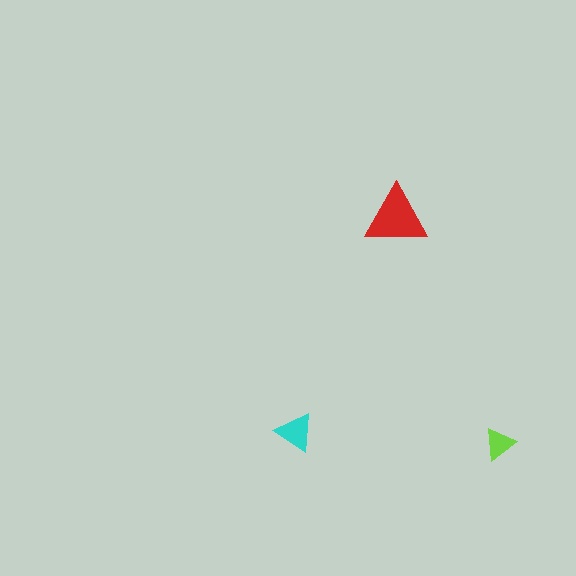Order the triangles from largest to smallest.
the red one, the cyan one, the lime one.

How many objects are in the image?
There are 3 objects in the image.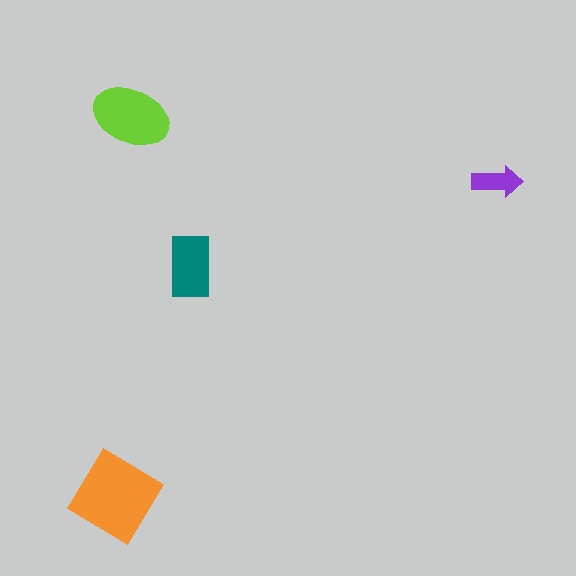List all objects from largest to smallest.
The orange diamond, the lime ellipse, the teal rectangle, the purple arrow.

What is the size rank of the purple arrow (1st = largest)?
4th.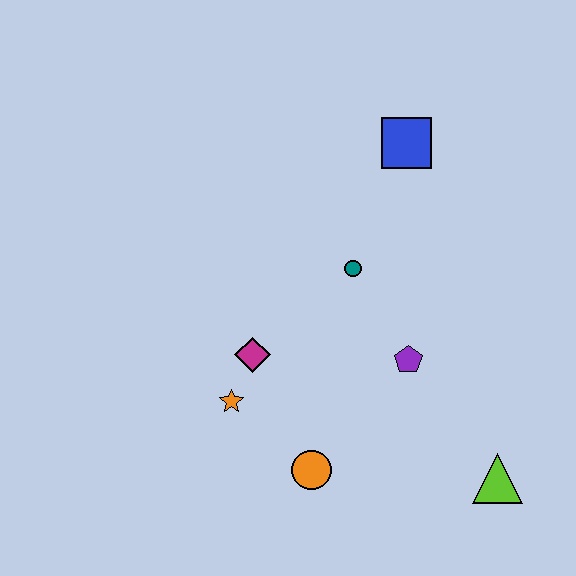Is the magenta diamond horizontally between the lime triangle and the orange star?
Yes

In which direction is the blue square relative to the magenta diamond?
The blue square is above the magenta diamond.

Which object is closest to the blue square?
The teal circle is closest to the blue square.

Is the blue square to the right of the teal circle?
Yes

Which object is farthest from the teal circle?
The lime triangle is farthest from the teal circle.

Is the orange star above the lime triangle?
Yes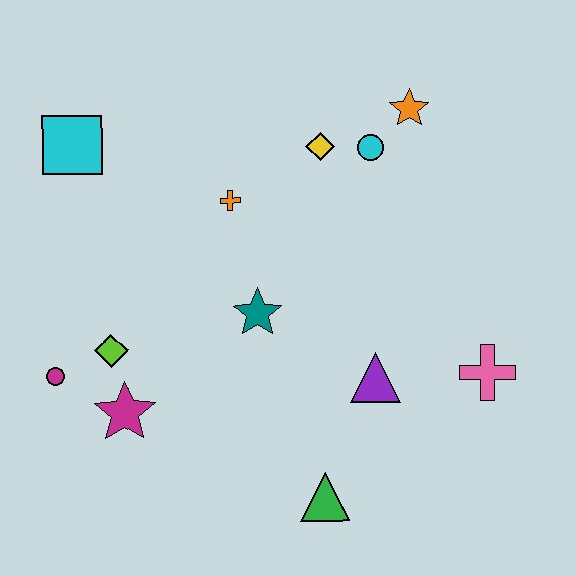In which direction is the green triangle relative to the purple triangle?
The green triangle is below the purple triangle.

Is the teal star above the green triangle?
Yes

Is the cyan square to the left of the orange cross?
Yes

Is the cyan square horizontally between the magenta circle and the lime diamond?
Yes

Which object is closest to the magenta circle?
The lime diamond is closest to the magenta circle.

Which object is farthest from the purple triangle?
The cyan square is farthest from the purple triangle.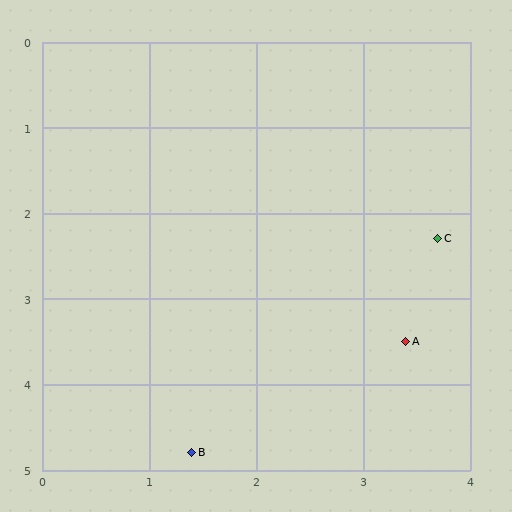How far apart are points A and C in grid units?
Points A and C are about 1.2 grid units apart.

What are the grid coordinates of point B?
Point B is at approximately (1.4, 4.8).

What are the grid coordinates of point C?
Point C is at approximately (3.7, 2.3).